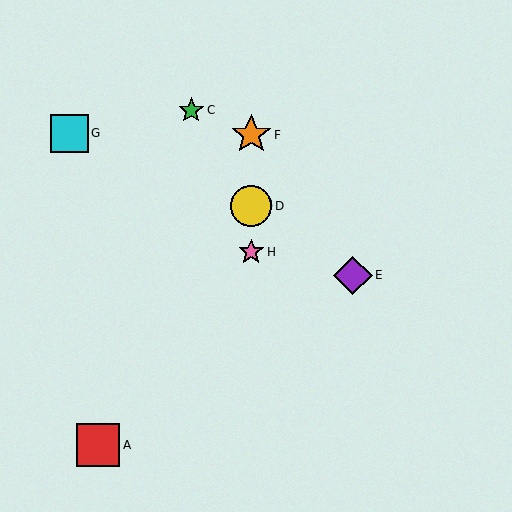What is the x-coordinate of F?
Object F is at x≈251.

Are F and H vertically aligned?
Yes, both are at x≈251.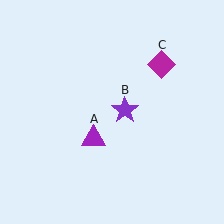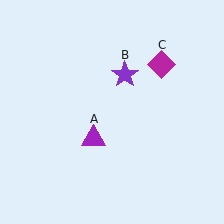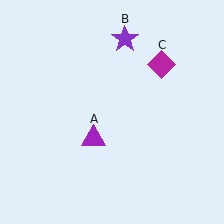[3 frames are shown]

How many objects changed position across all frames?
1 object changed position: purple star (object B).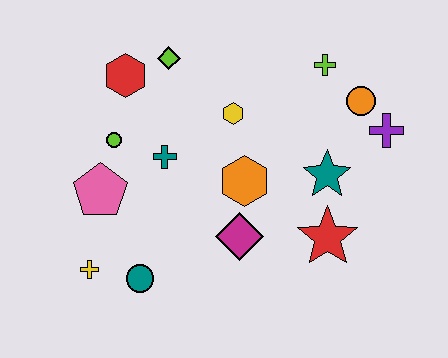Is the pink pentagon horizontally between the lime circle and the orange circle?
No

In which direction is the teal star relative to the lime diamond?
The teal star is to the right of the lime diamond.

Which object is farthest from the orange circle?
The yellow cross is farthest from the orange circle.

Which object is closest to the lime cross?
The orange circle is closest to the lime cross.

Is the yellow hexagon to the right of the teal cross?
Yes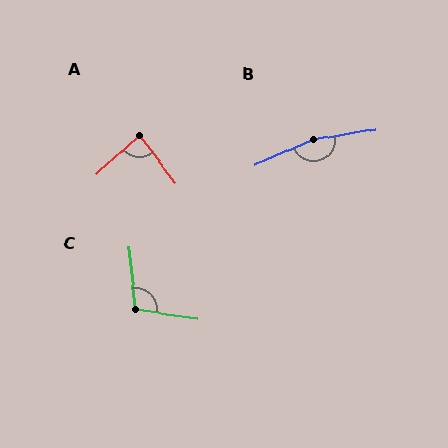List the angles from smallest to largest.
A (85°), C (104°), B (166°).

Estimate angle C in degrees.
Approximately 104 degrees.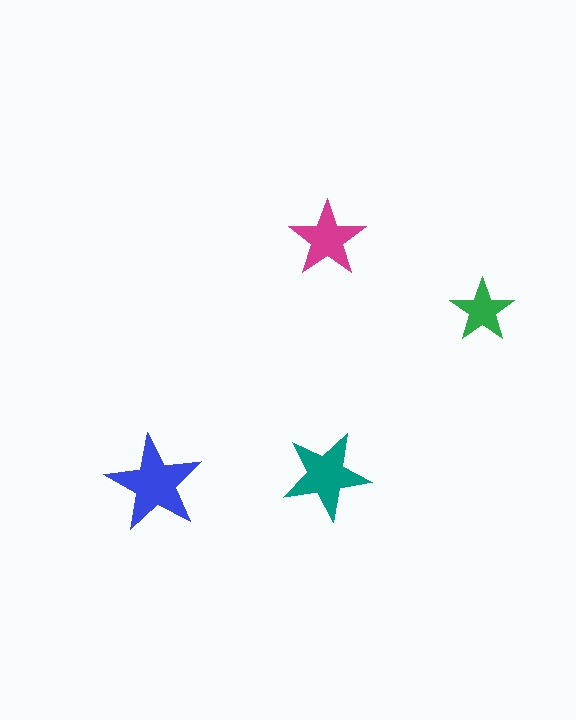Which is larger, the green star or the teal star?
The teal one.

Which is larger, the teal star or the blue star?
The blue one.